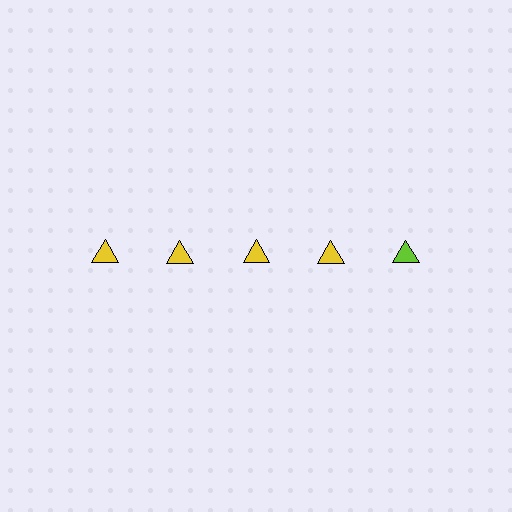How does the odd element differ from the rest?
It has a different color: lime instead of yellow.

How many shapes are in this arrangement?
There are 5 shapes arranged in a grid pattern.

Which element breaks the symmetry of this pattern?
The lime triangle in the top row, rightmost column breaks the symmetry. All other shapes are yellow triangles.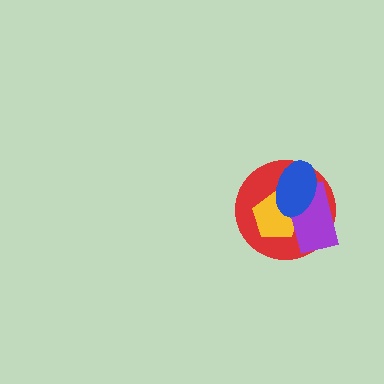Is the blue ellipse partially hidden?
No, no other shape covers it.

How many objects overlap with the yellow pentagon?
3 objects overlap with the yellow pentagon.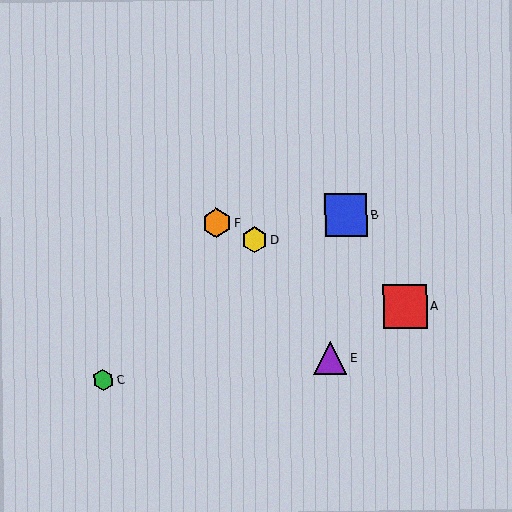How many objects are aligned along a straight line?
3 objects (A, D, F) are aligned along a straight line.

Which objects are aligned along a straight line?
Objects A, D, F are aligned along a straight line.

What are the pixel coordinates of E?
Object E is at (331, 358).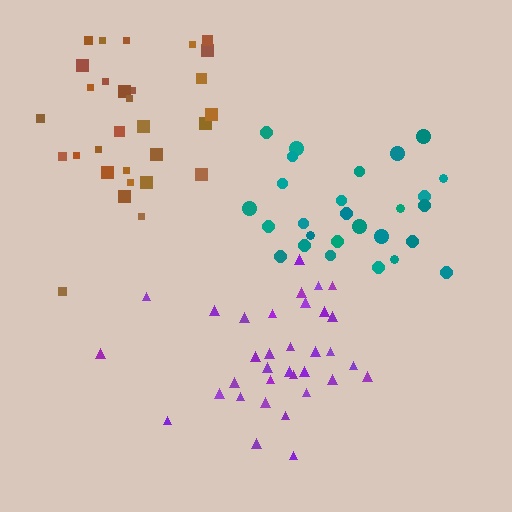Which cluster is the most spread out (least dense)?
Brown.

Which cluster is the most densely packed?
Teal.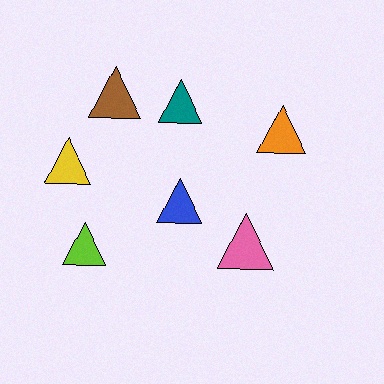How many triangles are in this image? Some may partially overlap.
There are 7 triangles.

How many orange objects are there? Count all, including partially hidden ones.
There is 1 orange object.